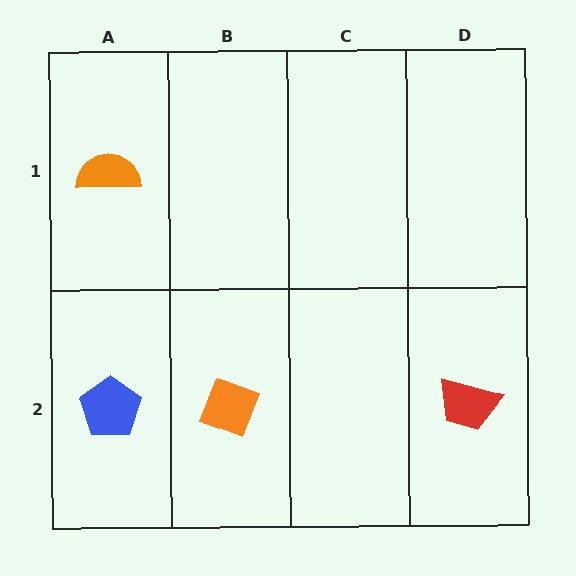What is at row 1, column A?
An orange semicircle.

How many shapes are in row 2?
3 shapes.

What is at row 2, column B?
An orange diamond.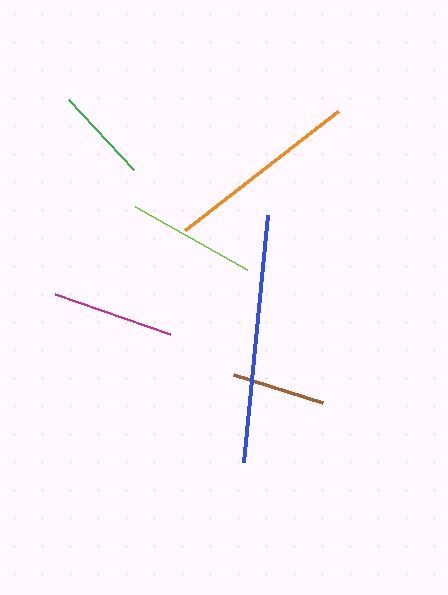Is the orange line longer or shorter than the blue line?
The blue line is longer than the orange line.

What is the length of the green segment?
The green segment is approximately 96 pixels long.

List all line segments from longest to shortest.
From longest to shortest: blue, orange, lime, magenta, green, brown.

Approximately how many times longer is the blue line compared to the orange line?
The blue line is approximately 1.3 times the length of the orange line.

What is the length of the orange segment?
The orange segment is approximately 194 pixels long.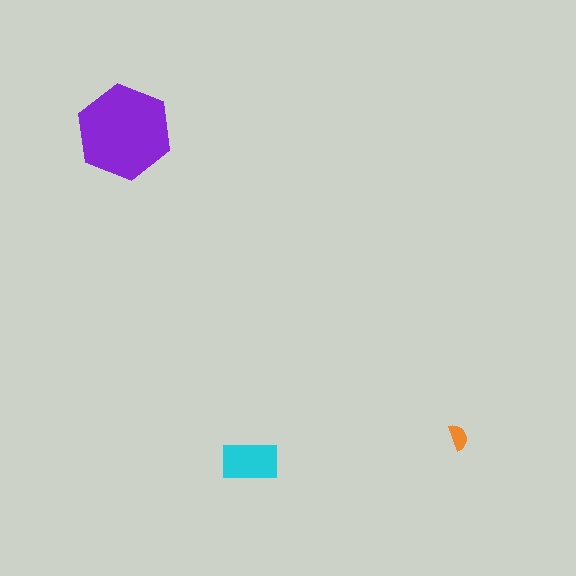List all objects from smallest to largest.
The orange semicircle, the cyan rectangle, the purple hexagon.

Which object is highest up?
The purple hexagon is topmost.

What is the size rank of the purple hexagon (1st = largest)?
1st.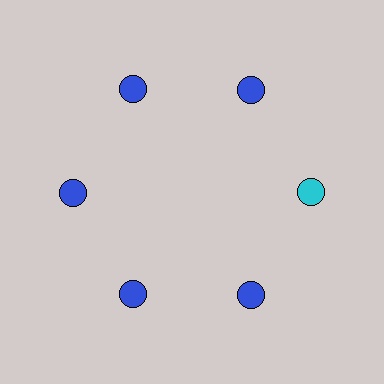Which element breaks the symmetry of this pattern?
The cyan circle at roughly the 3 o'clock position breaks the symmetry. All other shapes are blue circles.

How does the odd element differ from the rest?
It has a different color: cyan instead of blue.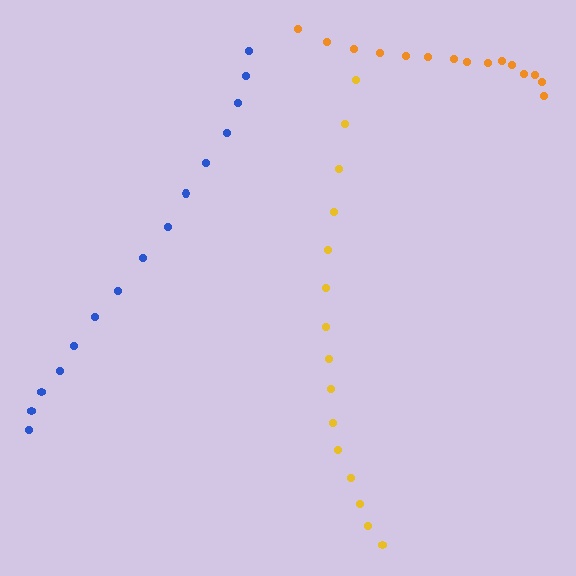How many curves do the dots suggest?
There are 3 distinct paths.